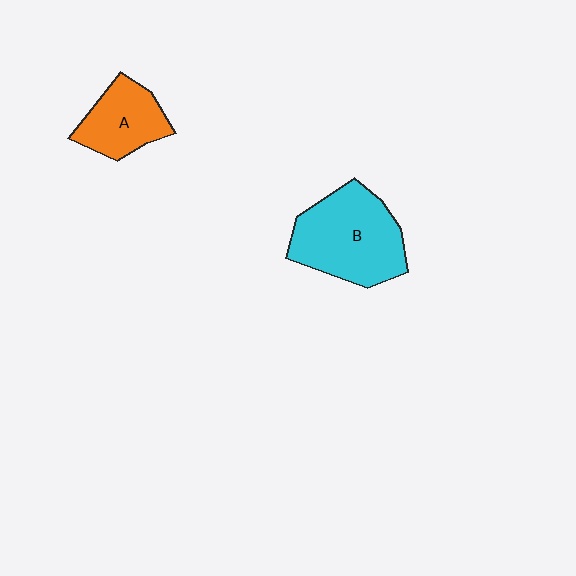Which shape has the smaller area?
Shape A (orange).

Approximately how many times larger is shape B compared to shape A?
Approximately 1.7 times.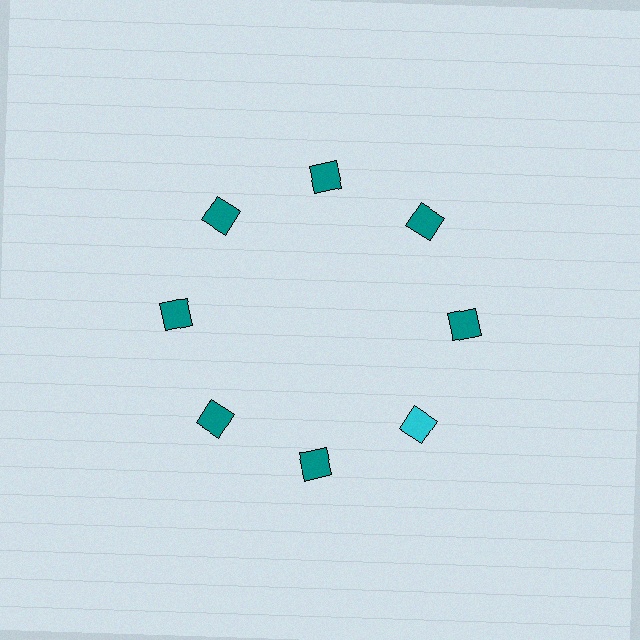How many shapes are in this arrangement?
There are 8 shapes arranged in a ring pattern.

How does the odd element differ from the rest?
It has a different color: cyan instead of teal.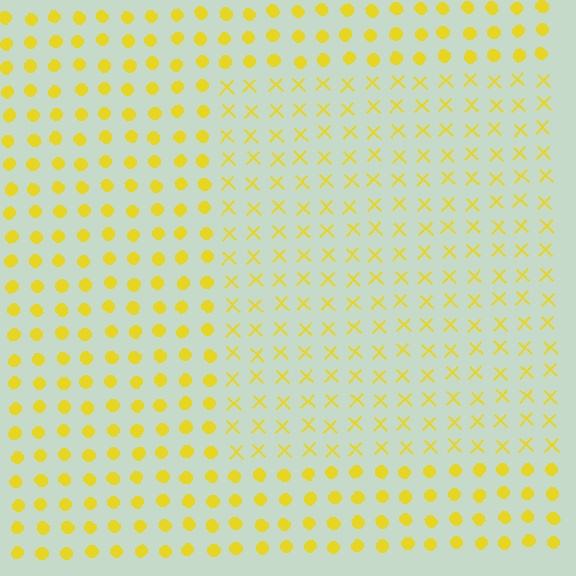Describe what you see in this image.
The image is filled with small yellow elements arranged in a uniform grid. A rectangle-shaped region contains X marks, while the surrounding area contains circles. The boundary is defined purely by the change in element shape.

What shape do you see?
I see a rectangle.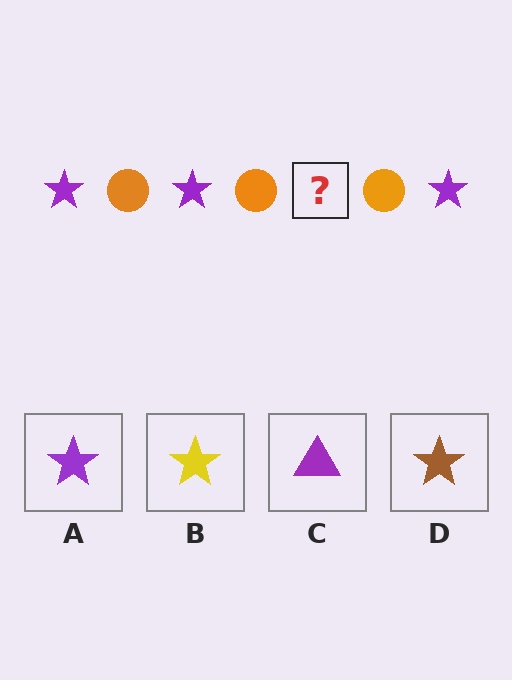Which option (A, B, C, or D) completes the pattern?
A.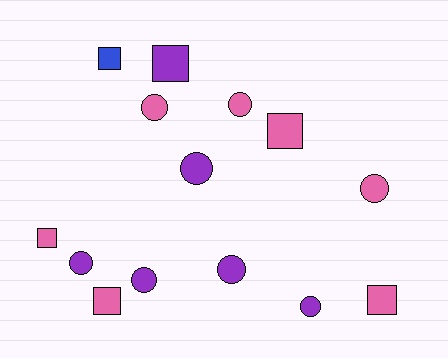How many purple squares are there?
There is 1 purple square.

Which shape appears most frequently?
Circle, with 8 objects.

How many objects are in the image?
There are 14 objects.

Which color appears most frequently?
Pink, with 7 objects.